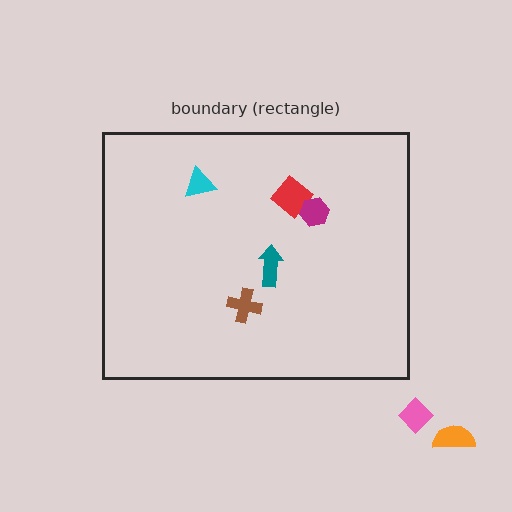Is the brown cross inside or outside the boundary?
Inside.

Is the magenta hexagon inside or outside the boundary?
Inside.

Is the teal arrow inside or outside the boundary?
Inside.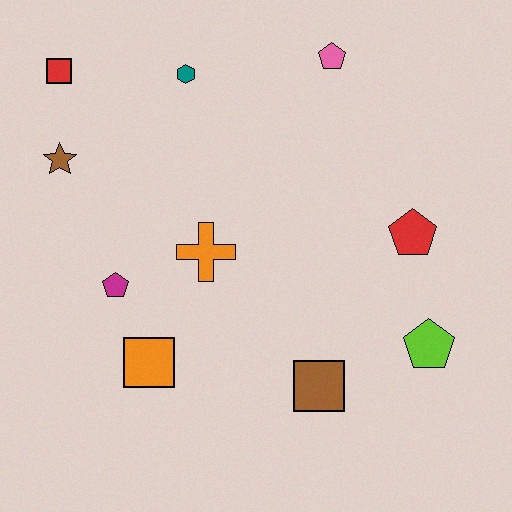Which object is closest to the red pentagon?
The lime pentagon is closest to the red pentagon.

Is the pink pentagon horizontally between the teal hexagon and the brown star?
No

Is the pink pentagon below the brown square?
No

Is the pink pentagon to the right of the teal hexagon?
Yes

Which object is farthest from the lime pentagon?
The red square is farthest from the lime pentagon.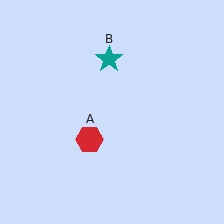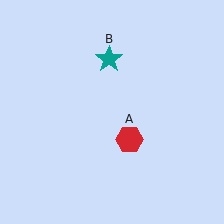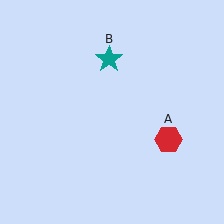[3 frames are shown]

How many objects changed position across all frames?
1 object changed position: red hexagon (object A).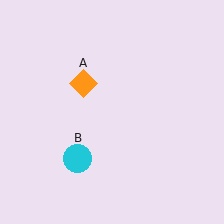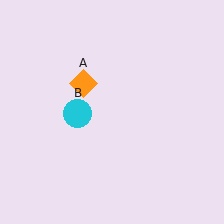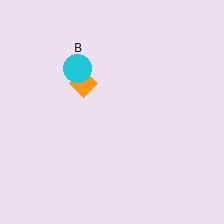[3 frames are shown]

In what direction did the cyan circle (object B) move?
The cyan circle (object B) moved up.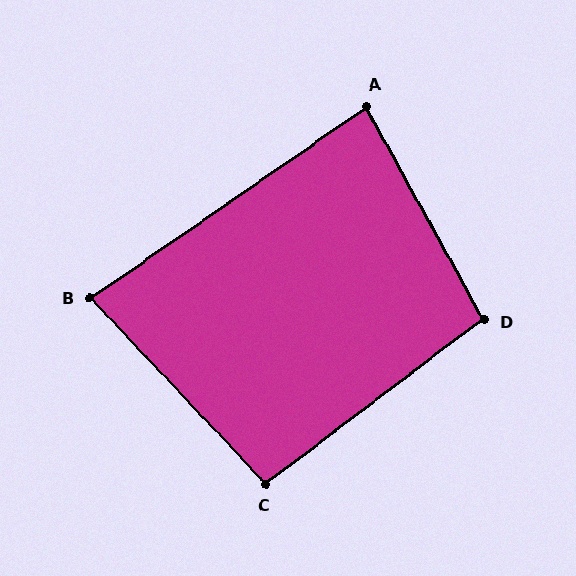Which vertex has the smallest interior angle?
B, at approximately 82 degrees.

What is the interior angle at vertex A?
Approximately 84 degrees (acute).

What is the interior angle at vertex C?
Approximately 96 degrees (obtuse).